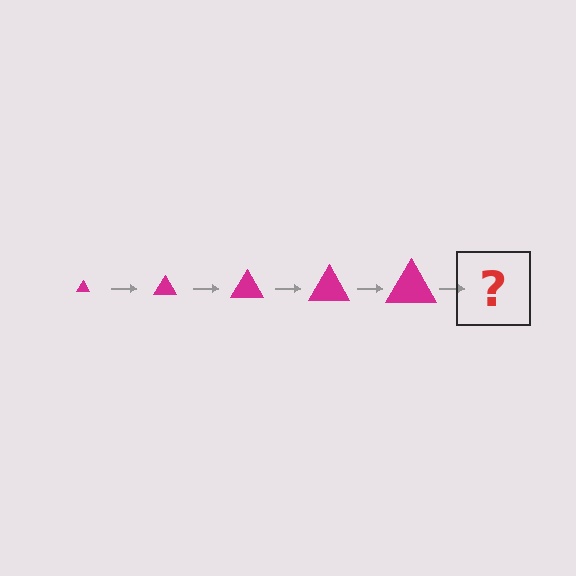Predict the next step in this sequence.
The next step is a magenta triangle, larger than the previous one.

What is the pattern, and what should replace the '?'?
The pattern is that the triangle gets progressively larger each step. The '?' should be a magenta triangle, larger than the previous one.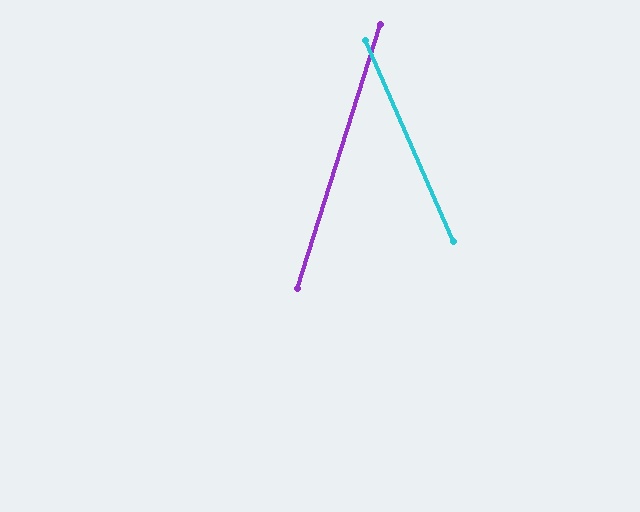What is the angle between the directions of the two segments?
Approximately 41 degrees.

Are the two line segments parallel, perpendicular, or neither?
Neither parallel nor perpendicular — they differ by about 41°.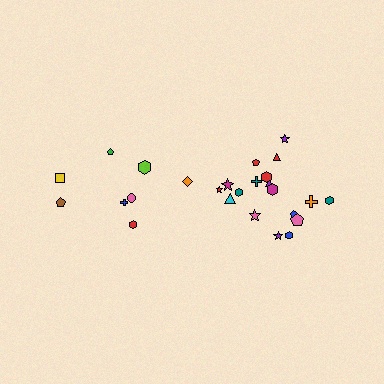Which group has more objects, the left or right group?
The right group.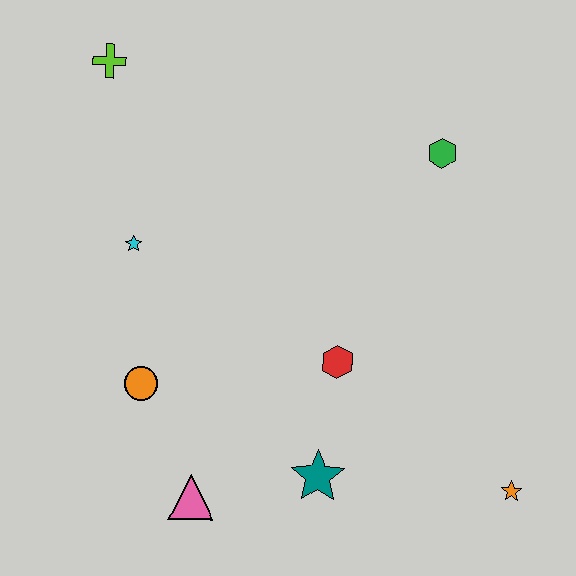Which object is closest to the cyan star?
The orange circle is closest to the cyan star.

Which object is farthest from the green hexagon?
The pink triangle is farthest from the green hexagon.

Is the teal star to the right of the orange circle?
Yes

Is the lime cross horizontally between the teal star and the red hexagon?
No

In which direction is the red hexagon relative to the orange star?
The red hexagon is to the left of the orange star.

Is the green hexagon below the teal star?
No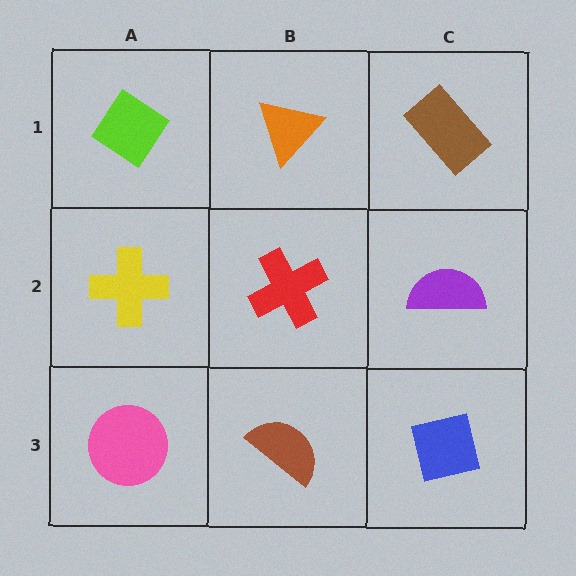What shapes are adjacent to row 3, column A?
A yellow cross (row 2, column A), a brown semicircle (row 3, column B).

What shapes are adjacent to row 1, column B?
A red cross (row 2, column B), a lime diamond (row 1, column A), a brown rectangle (row 1, column C).